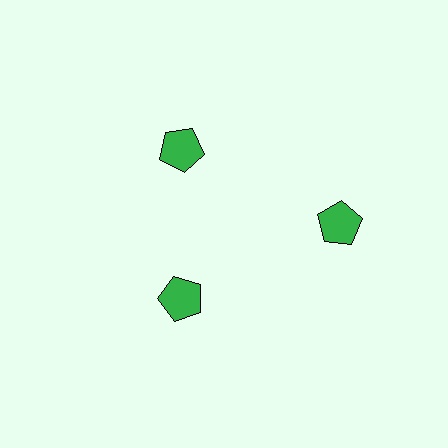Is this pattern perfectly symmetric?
No. The 3 green pentagons are arranged in a ring, but one element near the 3 o'clock position is pushed outward from the center, breaking the 3-fold rotational symmetry.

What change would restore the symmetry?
The symmetry would be restored by moving it inward, back onto the ring so that all 3 pentagons sit at equal angles and equal distance from the center.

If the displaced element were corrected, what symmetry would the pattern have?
It would have 3-fold rotational symmetry — the pattern would map onto itself every 120 degrees.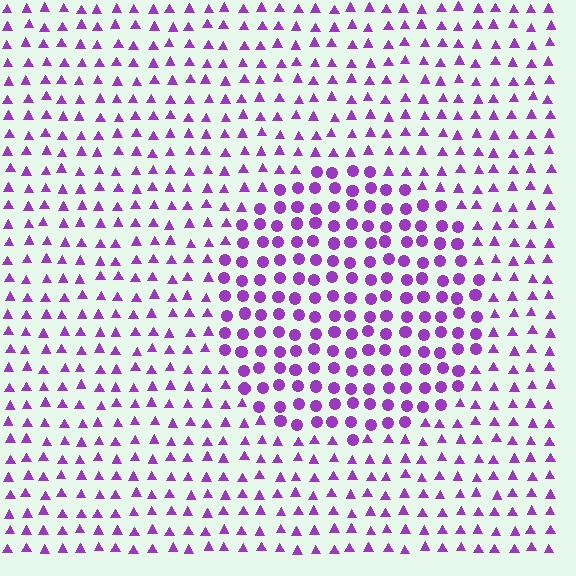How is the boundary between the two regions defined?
The boundary is defined by a change in element shape: circles inside vs. triangles outside. All elements share the same color and spacing.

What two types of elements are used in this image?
The image uses circles inside the circle region and triangles outside it.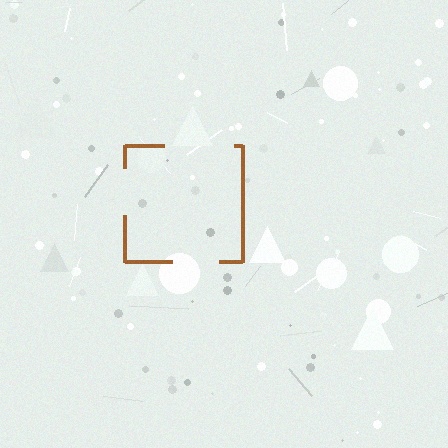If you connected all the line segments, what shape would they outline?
They would outline a square.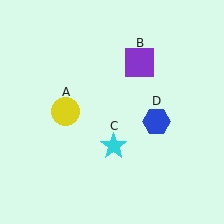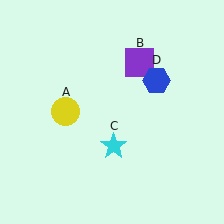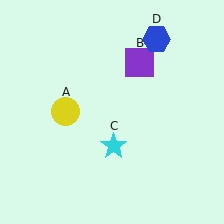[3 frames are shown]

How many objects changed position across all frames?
1 object changed position: blue hexagon (object D).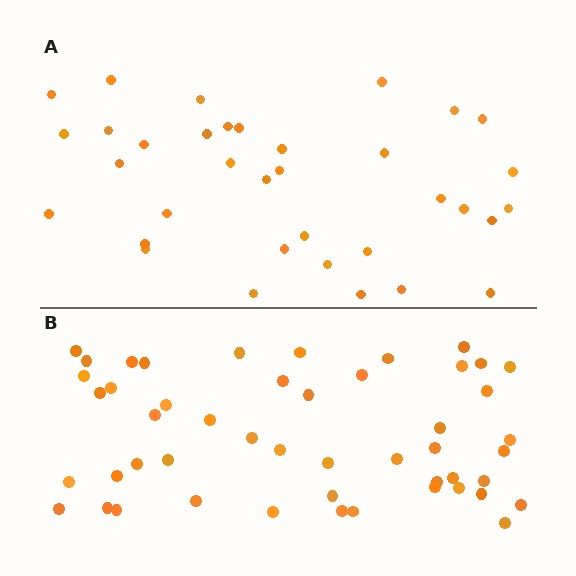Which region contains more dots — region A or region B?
Region B (the bottom region) has more dots.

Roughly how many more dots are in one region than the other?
Region B has approximately 15 more dots than region A.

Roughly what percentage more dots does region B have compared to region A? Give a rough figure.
About 40% more.